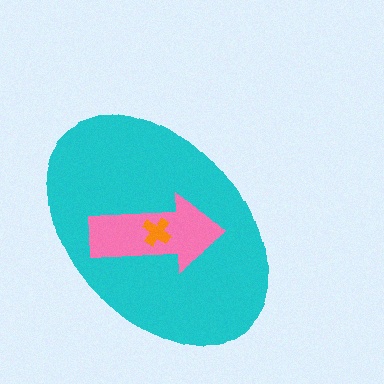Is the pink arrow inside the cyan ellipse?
Yes.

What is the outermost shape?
The cyan ellipse.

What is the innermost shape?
The orange cross.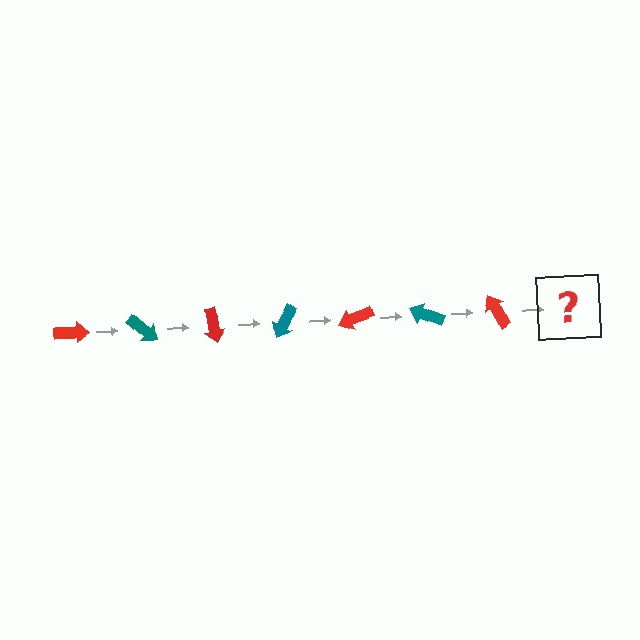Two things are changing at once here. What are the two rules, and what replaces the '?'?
The two rules are that it rotates 40 degrees each step and the color cycles through red and teal. The '?' should be a teal arrow, rotated 280 degrees from the start.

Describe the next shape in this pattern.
It should be a teal arrow, rotated 280 degrees from the start.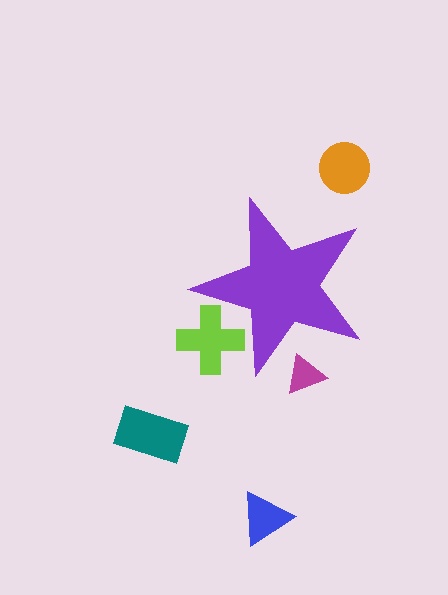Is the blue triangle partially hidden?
No, the blue triangle is fully visible.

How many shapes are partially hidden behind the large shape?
2 shapes are partially hidden.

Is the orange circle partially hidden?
No, the orange circle is fully visible.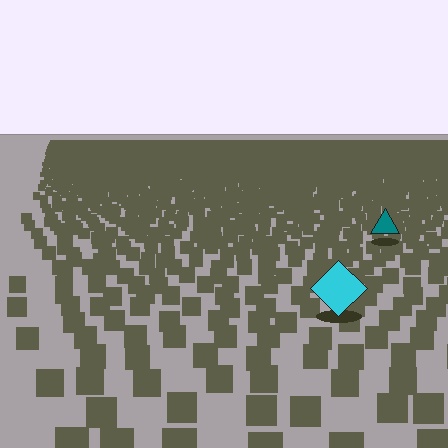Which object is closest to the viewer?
The cyan diamond is closest. The texture marks near it are larger and more spread out.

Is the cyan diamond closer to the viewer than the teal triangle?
Yes. The cyan diamond is closer — you can tell from the texture gradient: the ground texture is coarser near it.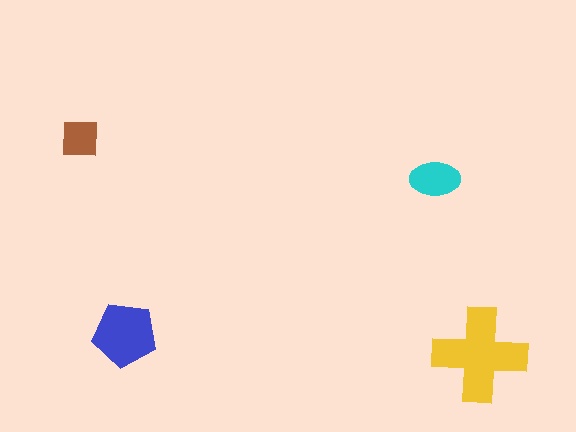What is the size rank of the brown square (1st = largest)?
4th.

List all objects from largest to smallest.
The yellow cross, the blue pentagon, the cyan ellipse, the brown square.